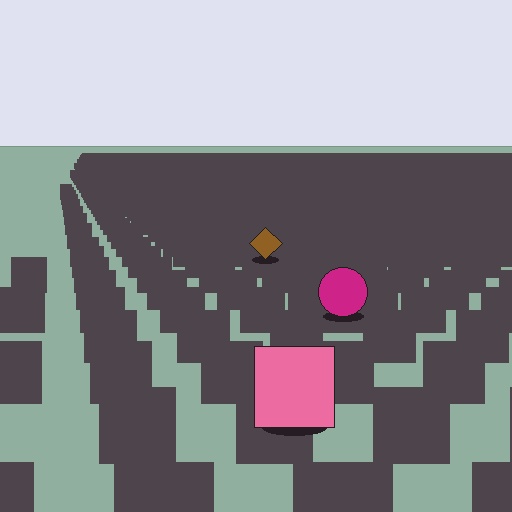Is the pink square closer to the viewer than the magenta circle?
Yes. The pink square is closer — you can tell from the texture gradient: the ground texture is coarser near it.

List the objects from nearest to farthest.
From nearest to farthest: the pink square, the magenta circle, the brown diamond.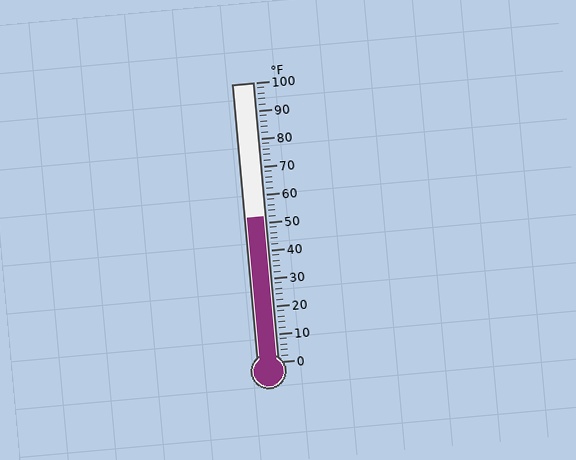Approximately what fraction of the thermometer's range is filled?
The thermometer is filled to approximately 50% of its range.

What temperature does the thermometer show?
The thermometer shows approximately 52°F.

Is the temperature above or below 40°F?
The temperature is above 40°F.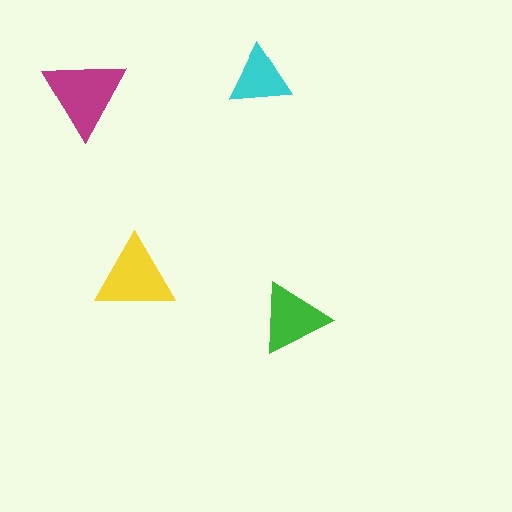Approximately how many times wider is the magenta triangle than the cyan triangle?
About 1.5 times wider.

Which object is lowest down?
The green triangle is bottommost.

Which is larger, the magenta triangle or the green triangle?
The magenta one.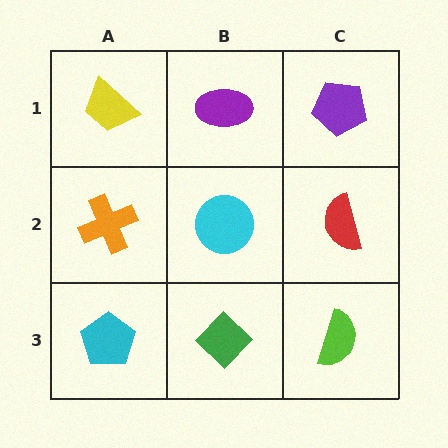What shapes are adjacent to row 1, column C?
A red semicircle (row 2, column C), a purple ellipse (row 1, column B).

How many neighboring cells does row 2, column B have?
4.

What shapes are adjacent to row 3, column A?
An orange cross (row 2, column A), a green diamond (row 3, column B).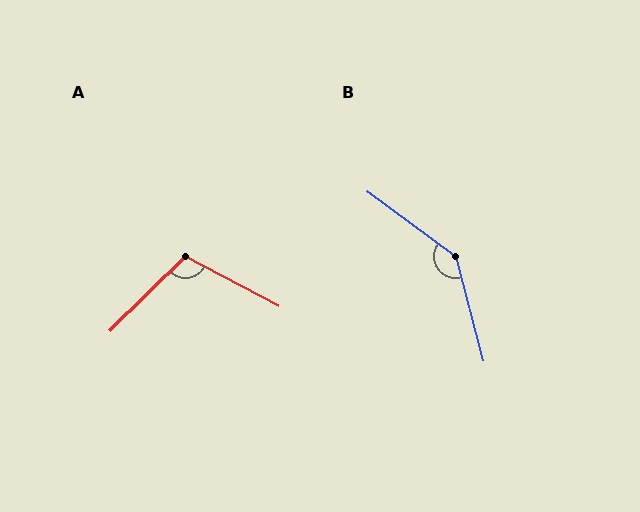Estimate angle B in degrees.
Approximately 141 degrees.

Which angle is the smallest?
A, at approximately 108 degrees.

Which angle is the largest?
B, at approximately 141 degrees.